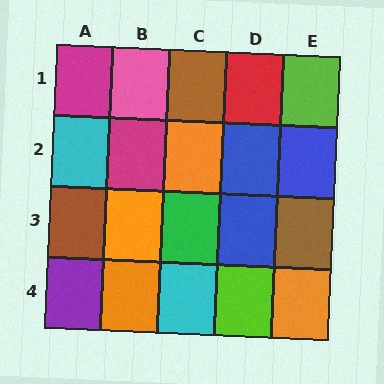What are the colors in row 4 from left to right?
Purple, orange, cyan, lime, orange.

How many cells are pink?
1 cell is pink.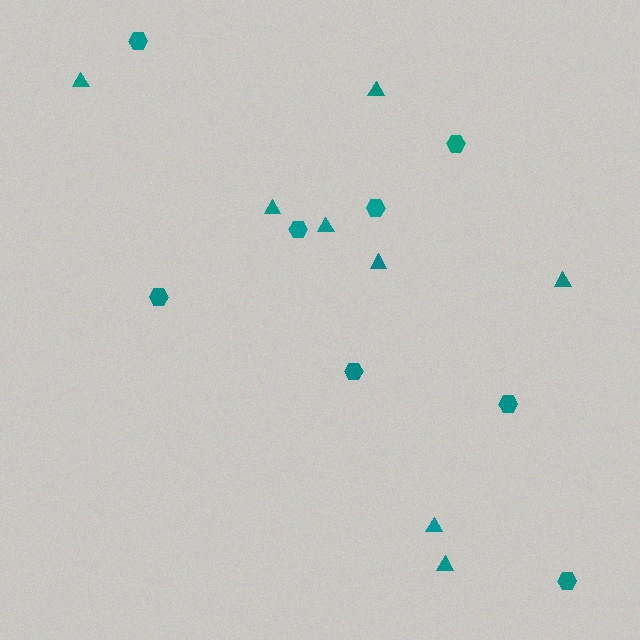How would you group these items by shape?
There are 2 groups: one group of triangles (8) and one group of hexagons (8).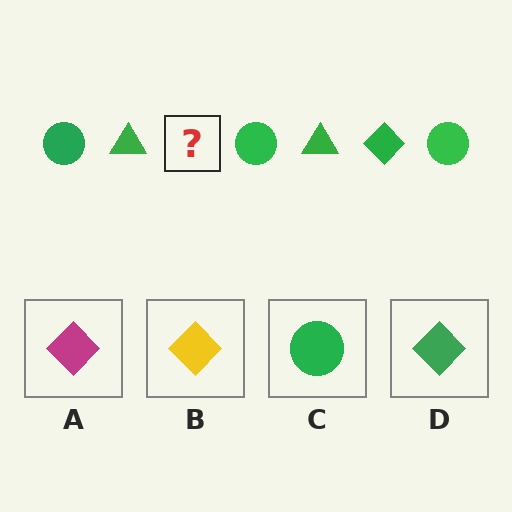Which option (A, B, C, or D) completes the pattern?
D.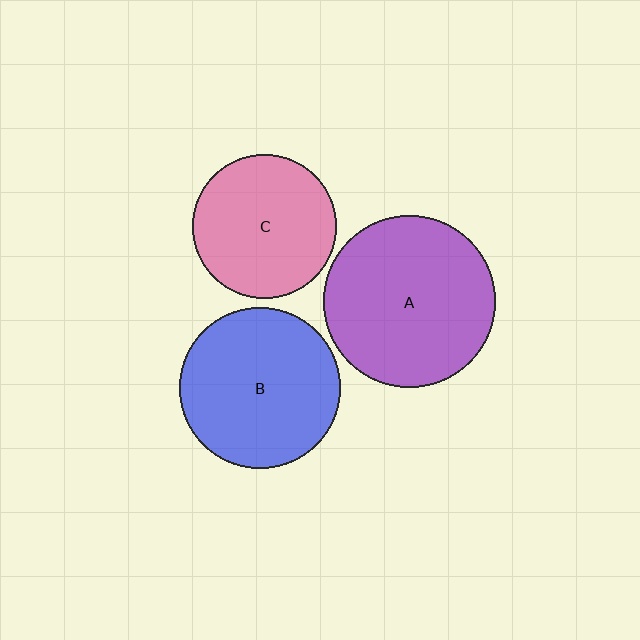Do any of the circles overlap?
No, none of the circles overlap.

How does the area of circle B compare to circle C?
Approximately 1.2 times.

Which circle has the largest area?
Circle A (purple).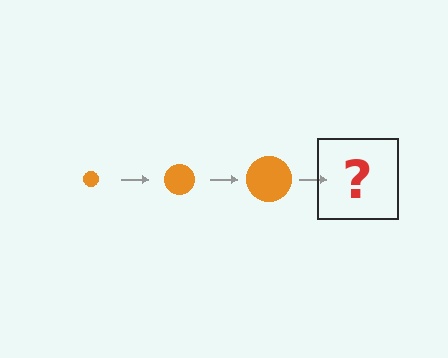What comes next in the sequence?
The next element should be an orange circle, larger than the previous one.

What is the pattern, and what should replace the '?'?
The pattern is that the circle gets progressively larger each step. The '?' should be an orange circle, larger than the previous one.